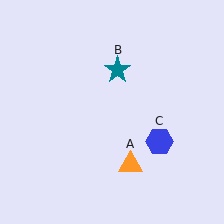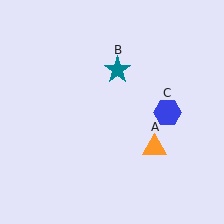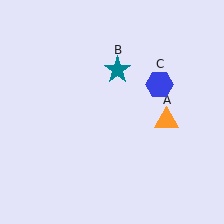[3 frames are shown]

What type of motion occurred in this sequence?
The orange triangle (object A), blue hexagon (object C) rotated counterclockwise around the center of the scene.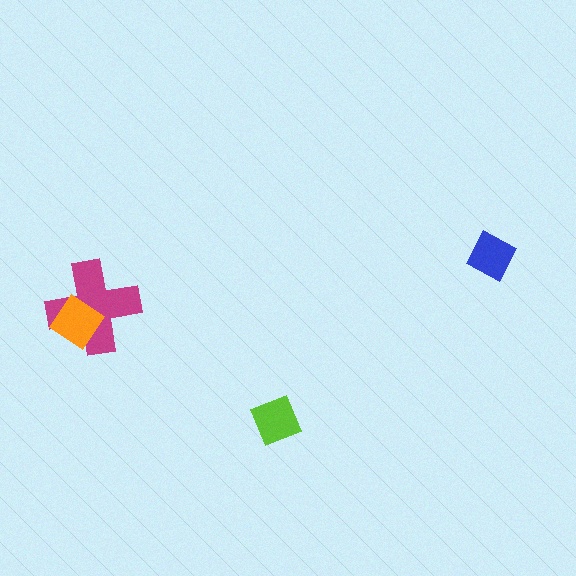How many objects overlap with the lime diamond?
0 objects overlap with the lime diamond.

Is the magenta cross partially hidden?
Yes, it is partially covered by another shape.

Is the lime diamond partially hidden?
No, no other shape covers it.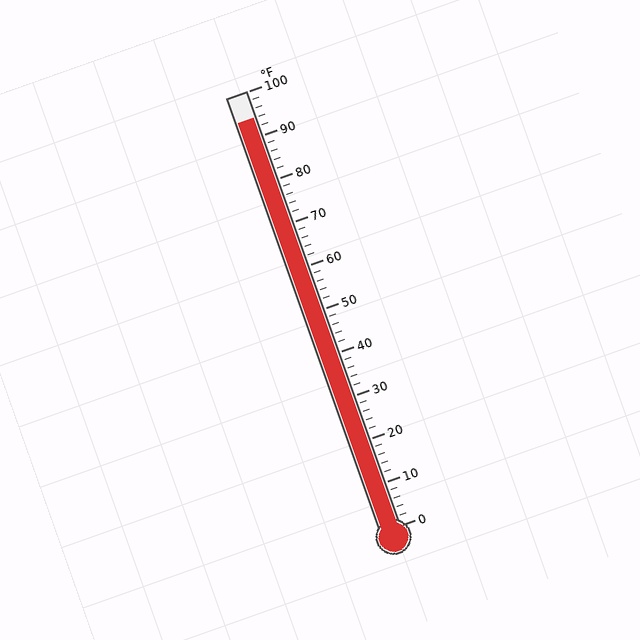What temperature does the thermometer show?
The thermometer shows approximately 94°F.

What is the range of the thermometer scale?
The thermometer scale ranges from 0°F to 100°F.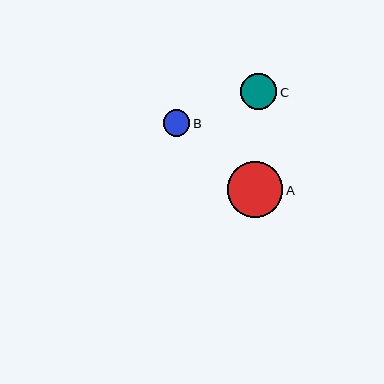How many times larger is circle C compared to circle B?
Circle C is approximately 1.4 times the size of circle B.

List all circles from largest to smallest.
From largest to smallest: A, C, B.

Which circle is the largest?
Circle A is the largest with a size of approximately 56 pixels.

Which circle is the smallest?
Circle B is the smallest with a size of approximately 26 pixels.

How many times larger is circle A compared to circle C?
Circle A is approximately 1.5 times the size of circle C.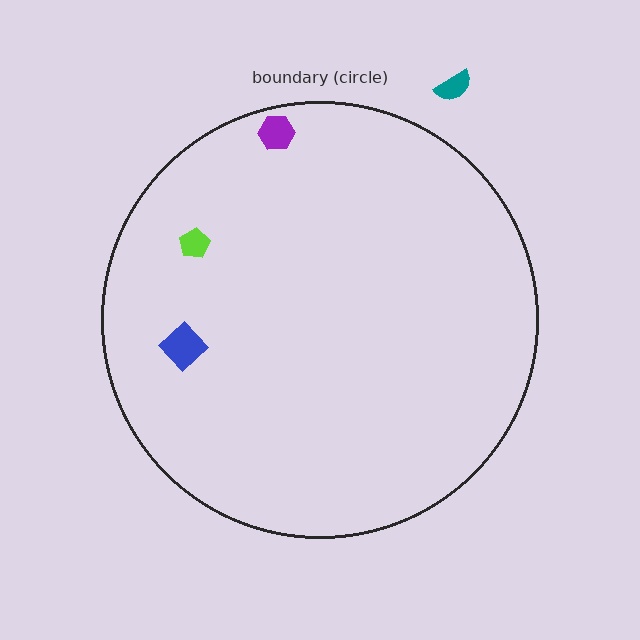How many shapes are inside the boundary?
3 inside, 1 outside.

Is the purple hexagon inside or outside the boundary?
Inside.